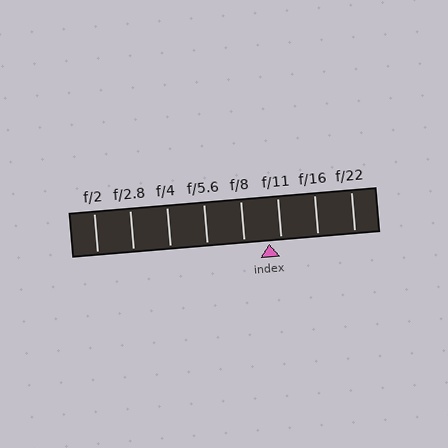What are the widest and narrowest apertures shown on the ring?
The widest aperture shown is f/2 and the narrowest is f/22.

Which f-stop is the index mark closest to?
The index mark is closest to f/11.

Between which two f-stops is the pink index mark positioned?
The index mark is between f/8 and f/11.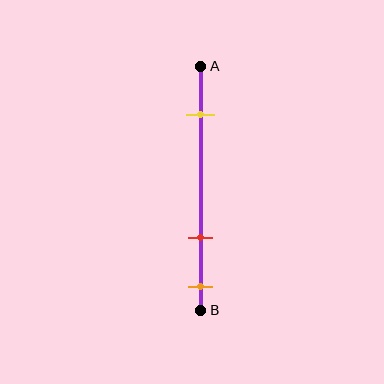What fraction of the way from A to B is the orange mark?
The orange mark is approximately 90% (0.9) of the way from A to B.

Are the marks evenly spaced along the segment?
No, the marks are not evenly spaced.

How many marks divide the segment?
There are 3 marks dividing the segment.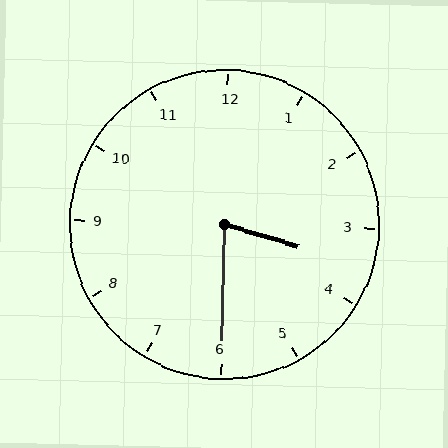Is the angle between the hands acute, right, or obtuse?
It is acute.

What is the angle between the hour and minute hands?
Approximately 75 degrees.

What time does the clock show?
3:30.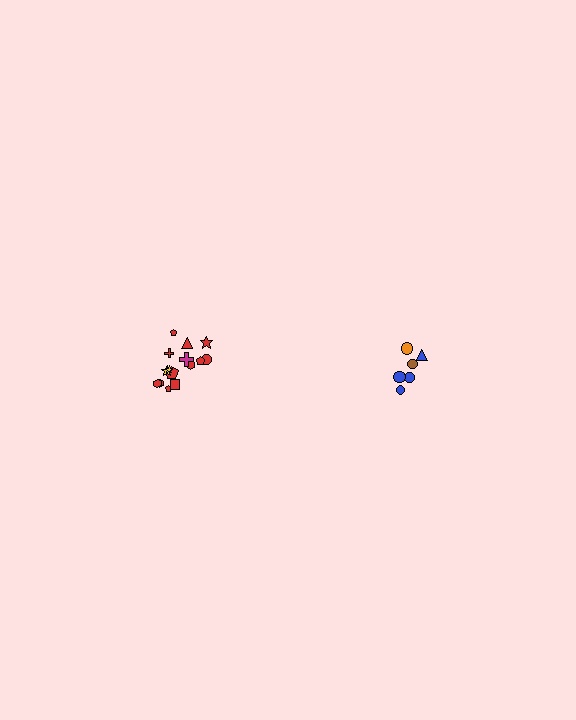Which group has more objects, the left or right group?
The left group.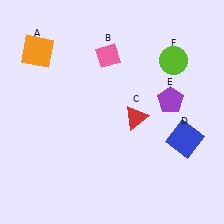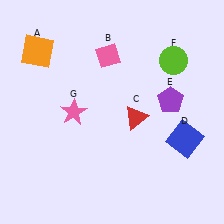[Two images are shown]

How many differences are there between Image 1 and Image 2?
There is 1 difference between the two images.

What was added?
A pink star (G) was added in Image 2.